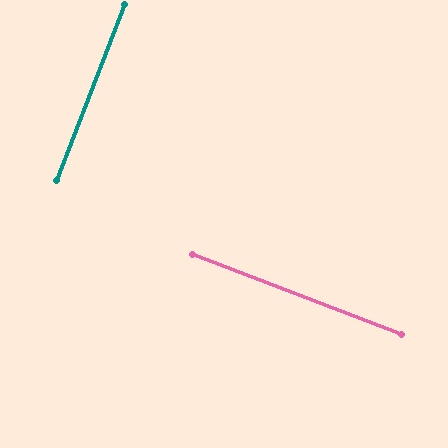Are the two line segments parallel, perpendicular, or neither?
Perpendicular — they meet at approximately 90°.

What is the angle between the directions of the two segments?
Approximately 90 degrees.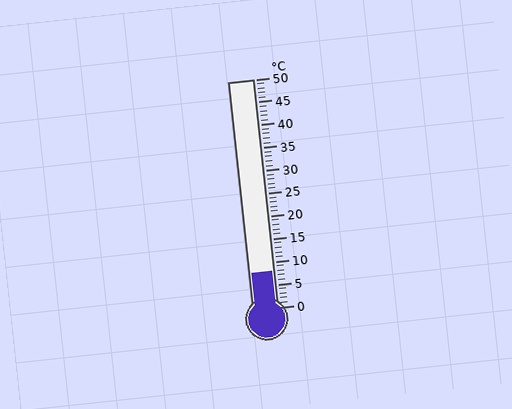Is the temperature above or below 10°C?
The temperature is below 10°C.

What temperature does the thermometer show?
The thermometer shows approximately 8°C.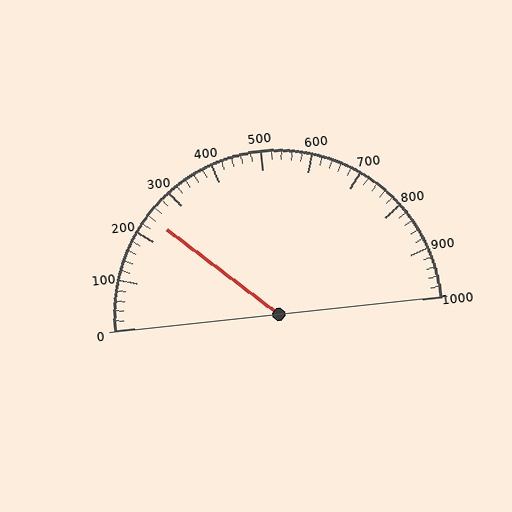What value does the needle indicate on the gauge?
The needle indicates approximately 240.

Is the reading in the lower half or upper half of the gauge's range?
The reading is in the lower half of the range (0 to 1000).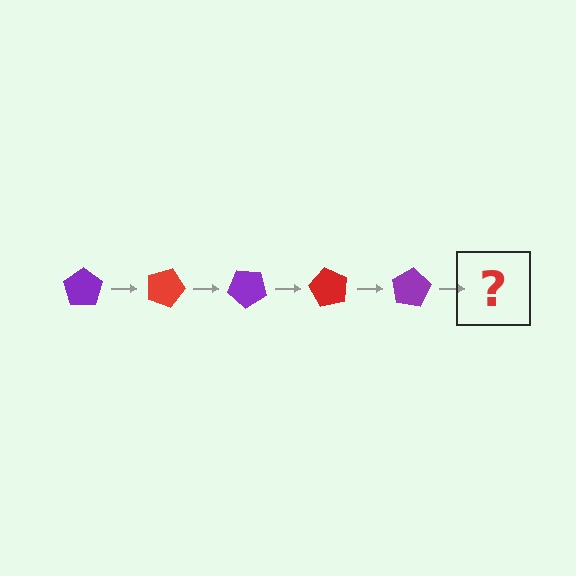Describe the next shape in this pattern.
It should be a red pentagon, rotated 100 degrees from the start.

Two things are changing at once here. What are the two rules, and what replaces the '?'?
The two rules are that it rotates 20 degrees each step and the color cycles through purple and red. The '?' should be a red pentagon, rotated 100 degrees from the start.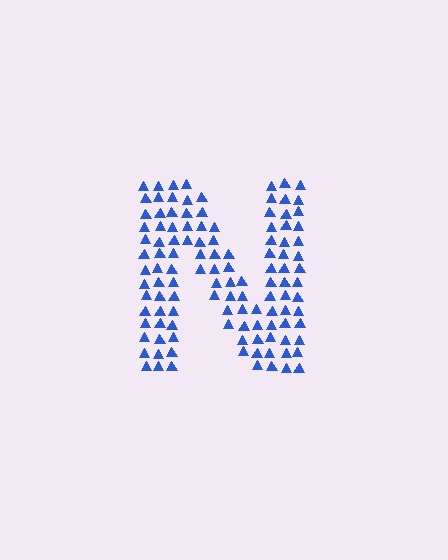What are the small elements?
The small elements are triangles.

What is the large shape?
The large shape is the letter N.